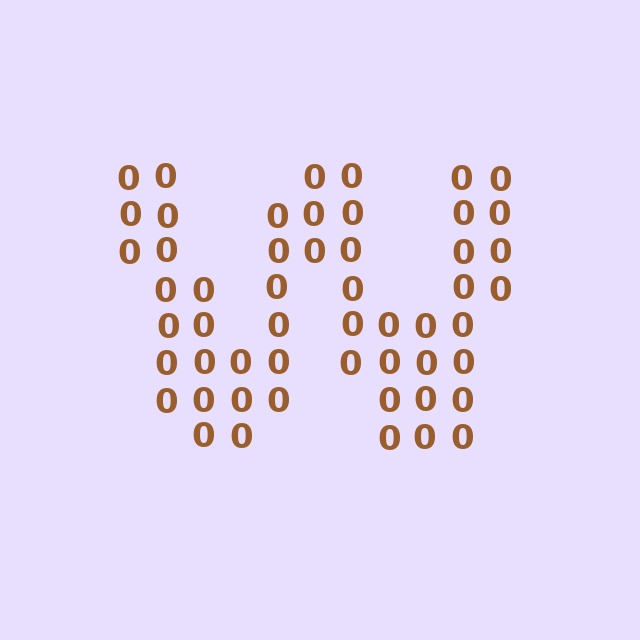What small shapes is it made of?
It is made of small digit 0's.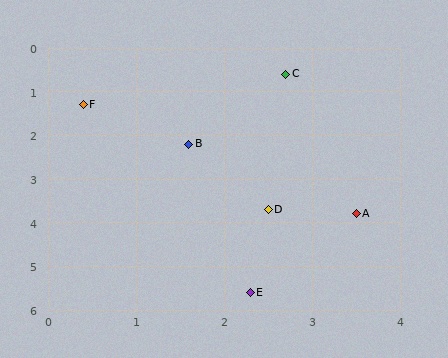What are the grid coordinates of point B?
Point B is at approximately (1.6, 2.2).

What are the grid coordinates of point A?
Point A is at approximately (3.5, 3.8).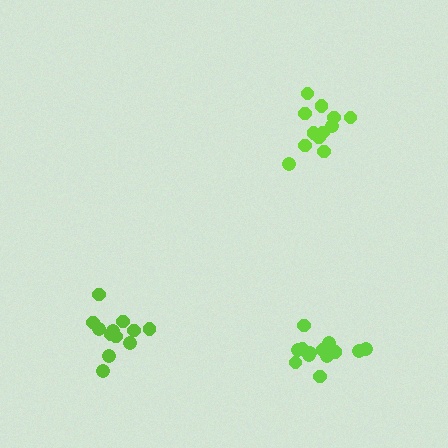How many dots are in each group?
Group 1: 13 dots, Group 2: 12 dots, Group 3: 12 dots (37 total).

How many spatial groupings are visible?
There are 3 spatial groupings.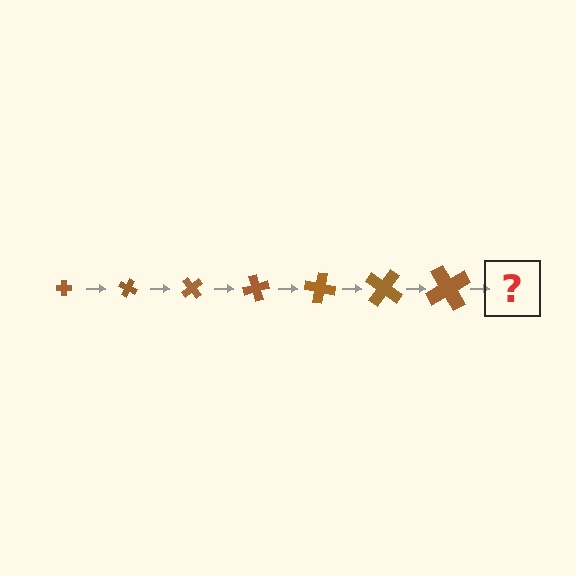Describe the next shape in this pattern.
It should be a cross, larger than the previous one and rotated 175 degrees from the start.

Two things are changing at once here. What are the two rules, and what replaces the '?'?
The two rules are that the cross grows larger each step and it rotates 25 degrees each step. The '?' should be a cross, larger than the previous one and rotated 175 degrees from the start.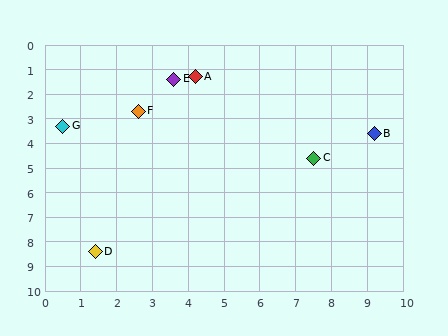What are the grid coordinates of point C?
Point C is at approximately (7.5, 4.6).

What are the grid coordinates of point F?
Point F is at approximately (2.6, 2.7).